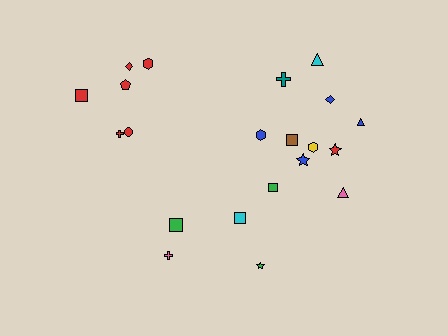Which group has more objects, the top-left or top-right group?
The top-right group.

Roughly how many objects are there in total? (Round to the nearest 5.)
Roughly 20 objects in total.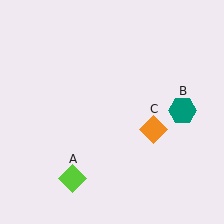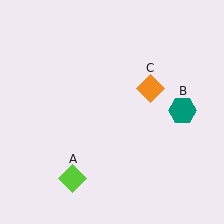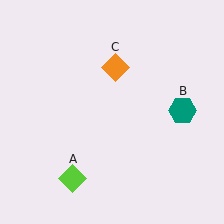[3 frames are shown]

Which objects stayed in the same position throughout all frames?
Lime diamond (object A) and teal hexagon (object B) remained stationary.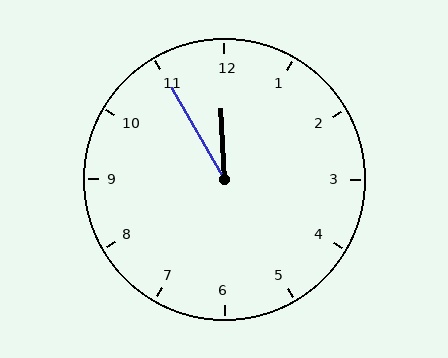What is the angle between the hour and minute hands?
Approximately 28 degrees.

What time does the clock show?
11:55.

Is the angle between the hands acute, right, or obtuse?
It is acute.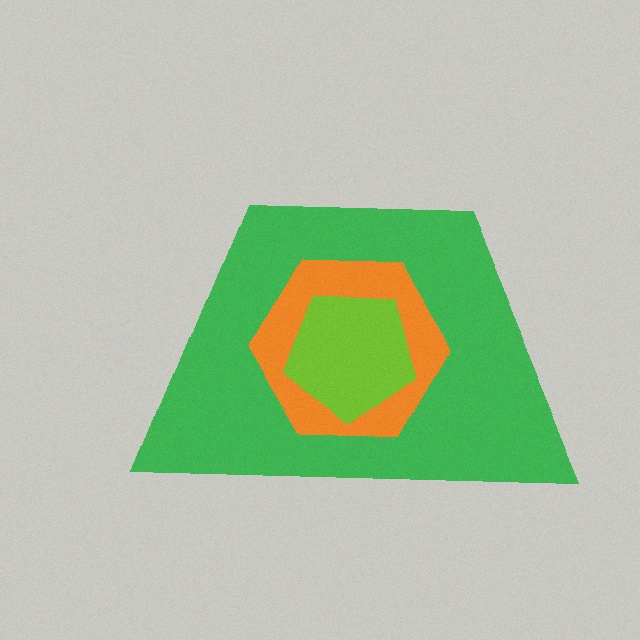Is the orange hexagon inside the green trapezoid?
Yes.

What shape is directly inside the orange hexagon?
The lime pentagon.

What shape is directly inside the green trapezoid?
The orange hexagon.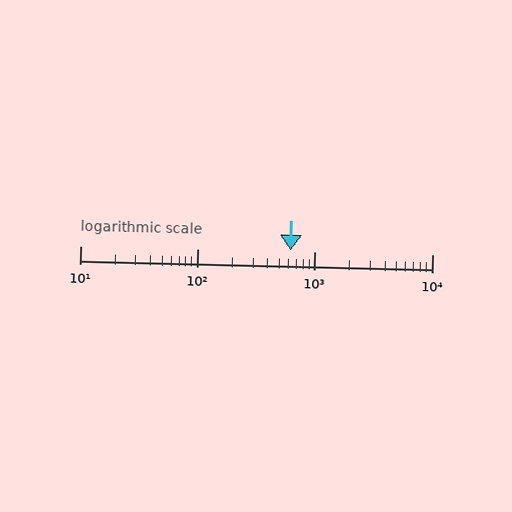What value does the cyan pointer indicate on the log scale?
The pointer indicates approximately 620.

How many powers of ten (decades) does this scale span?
The scale spans 3 decades, from 10 to 10000.